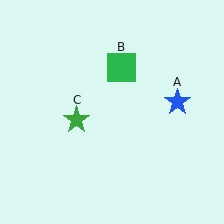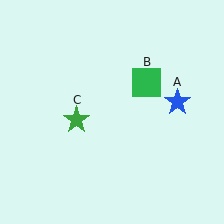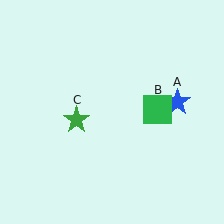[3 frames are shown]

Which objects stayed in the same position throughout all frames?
Blue star (object A) and green star (object C) remained stationary.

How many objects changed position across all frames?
1 object changed position: green square (object B).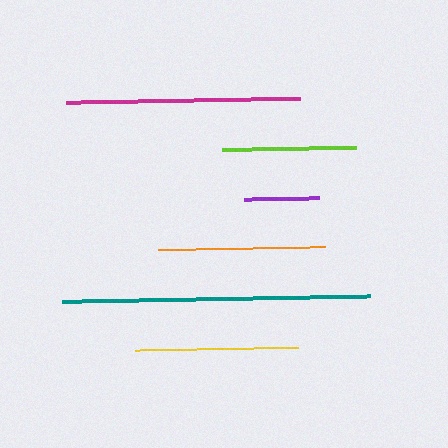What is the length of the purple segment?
The purple segment is approximately 75 pixels long.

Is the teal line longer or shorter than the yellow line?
The teal line is longer than the yellow line.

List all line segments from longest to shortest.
From longest to shortest: teal, magenta, orange, yellow, lime, purple.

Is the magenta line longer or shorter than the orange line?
The magenta line is longer than the orange line.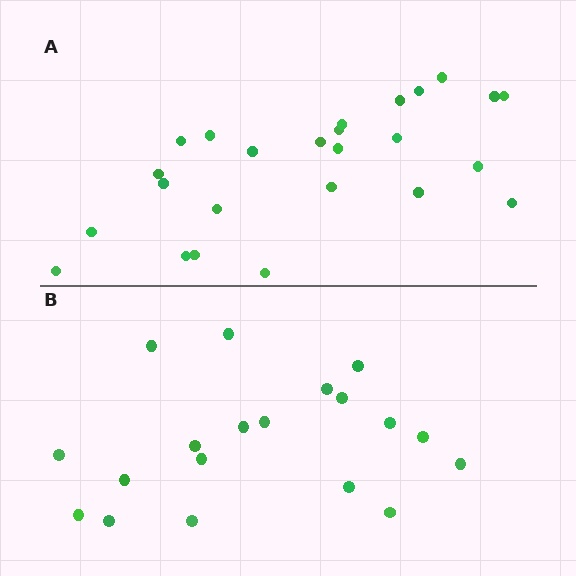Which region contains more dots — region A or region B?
Region A (the top region) has more dots.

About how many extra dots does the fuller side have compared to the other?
Region A has about 6 more dots than region B.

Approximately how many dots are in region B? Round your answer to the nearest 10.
About 20 dots. (The exact count is 19, which rounds to 20.)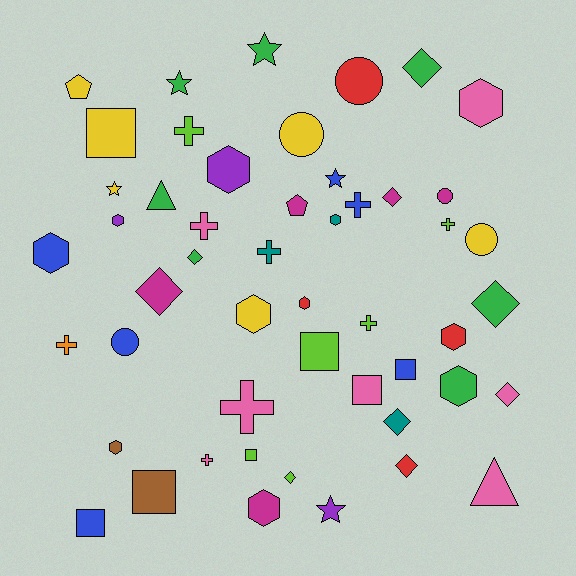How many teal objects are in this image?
There are 3 teal objects.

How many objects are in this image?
There are 50 objects.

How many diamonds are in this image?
There are 9 diamonds.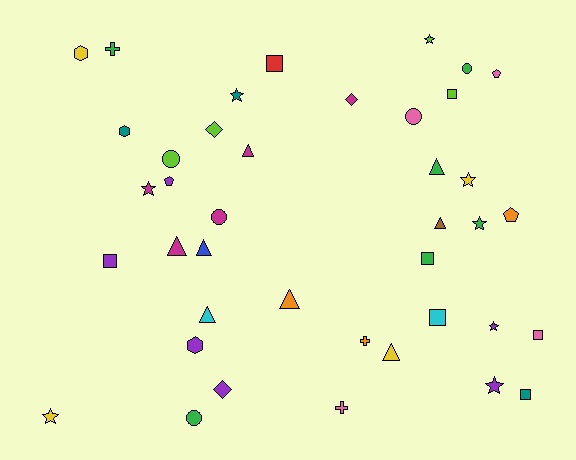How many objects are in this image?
There are 40 objects.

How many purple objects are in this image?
There are 6 purple objects.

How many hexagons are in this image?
There are 3 hexagons.